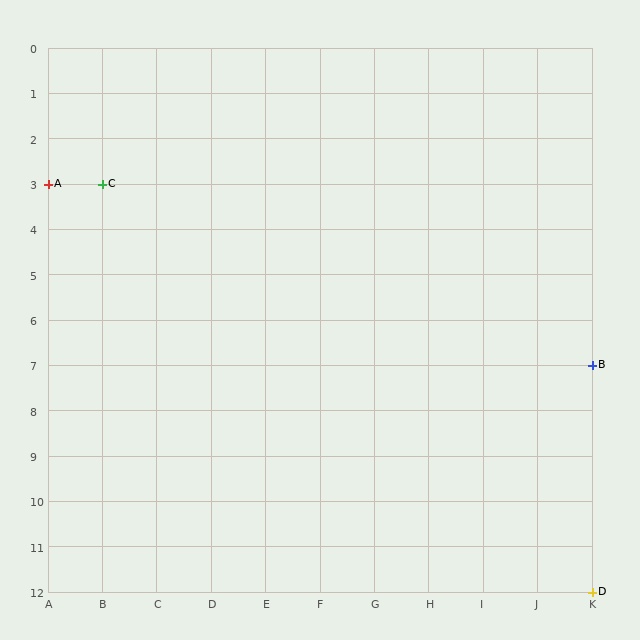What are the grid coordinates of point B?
Point B is at grid coordinates (K, 7).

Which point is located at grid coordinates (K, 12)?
Point D is at (K, 12).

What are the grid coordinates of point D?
Point D is at grid coordinates (K, 12).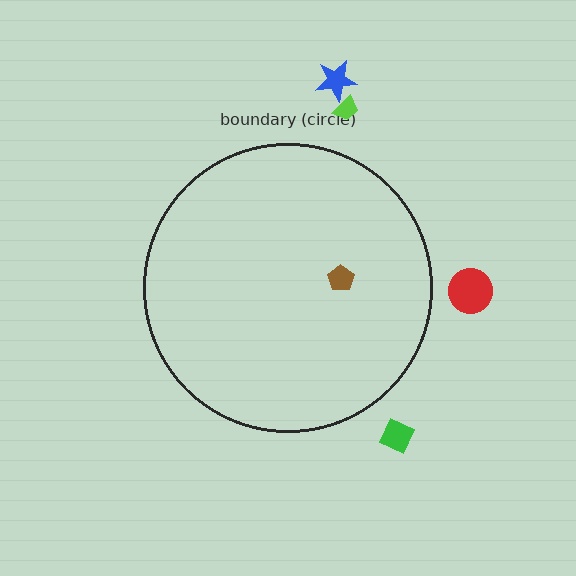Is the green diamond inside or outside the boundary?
Outside.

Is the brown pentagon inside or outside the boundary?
Inside.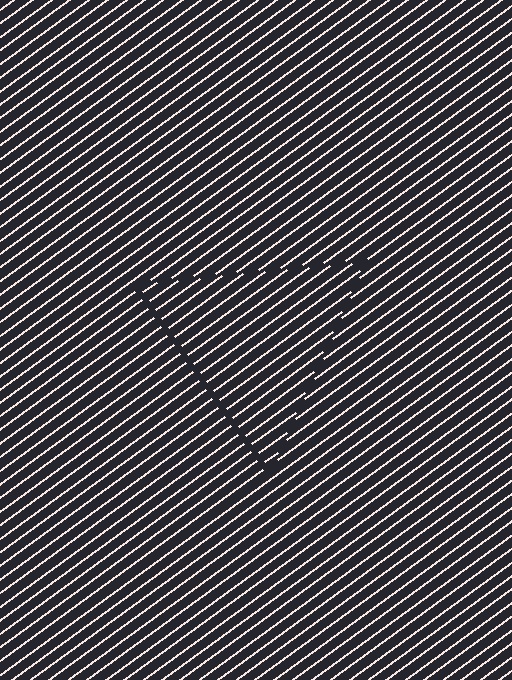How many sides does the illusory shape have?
3 sides — the line-ends trace a triangle.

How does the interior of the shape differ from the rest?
The interior of the shape contains the same grating, shifted by half a period — the contour is defined by the phase discontinuity where line-ends from the inner and outer gratings abut.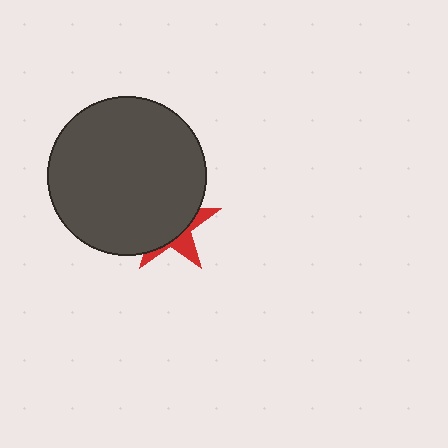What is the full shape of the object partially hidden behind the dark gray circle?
The partially hidden object is a red star.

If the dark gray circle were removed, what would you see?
You would see the complete red star.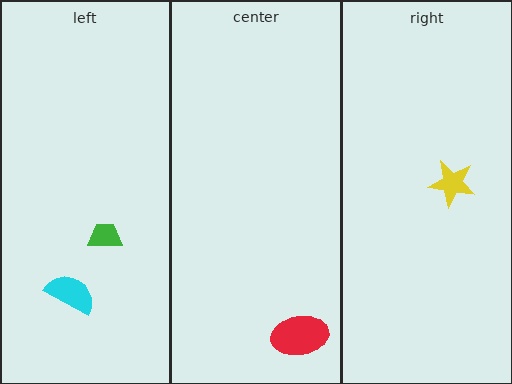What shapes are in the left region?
The green trapezoid, the cyan semicircle.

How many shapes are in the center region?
1.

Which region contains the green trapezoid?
The left region.